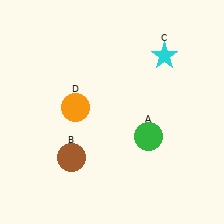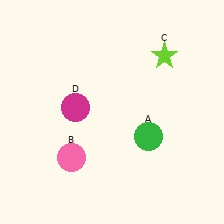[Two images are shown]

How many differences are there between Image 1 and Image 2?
There are 3 differences between the two images.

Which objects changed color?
B changed from brown to pink. C changed from cyan to lime. D changed from orange to magenta.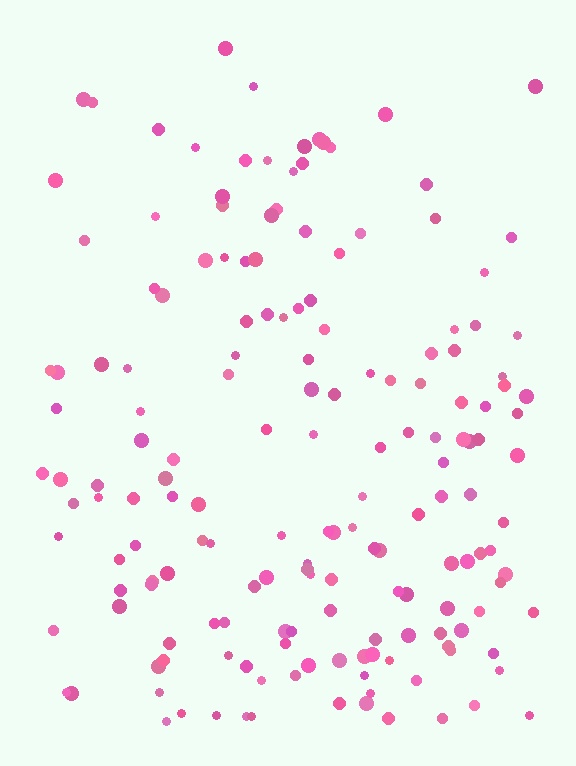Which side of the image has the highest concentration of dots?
The bottom.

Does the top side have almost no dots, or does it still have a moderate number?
Still a moderate number, just noticeably fewer than the bottom.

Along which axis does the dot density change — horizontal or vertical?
Vertical.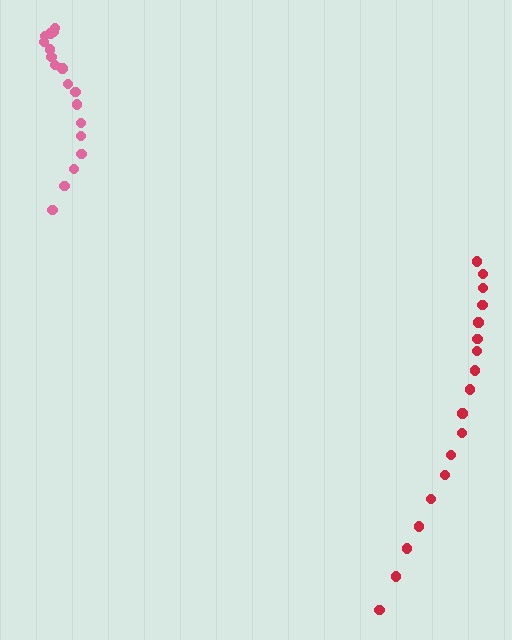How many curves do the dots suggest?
There are 2 distinct paths.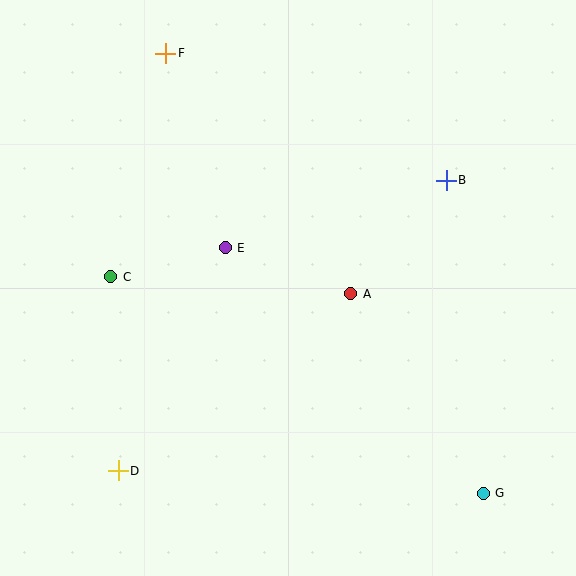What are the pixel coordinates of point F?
Point F is at (166, 53).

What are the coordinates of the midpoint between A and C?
The midpoint between A and C is at (231, 285).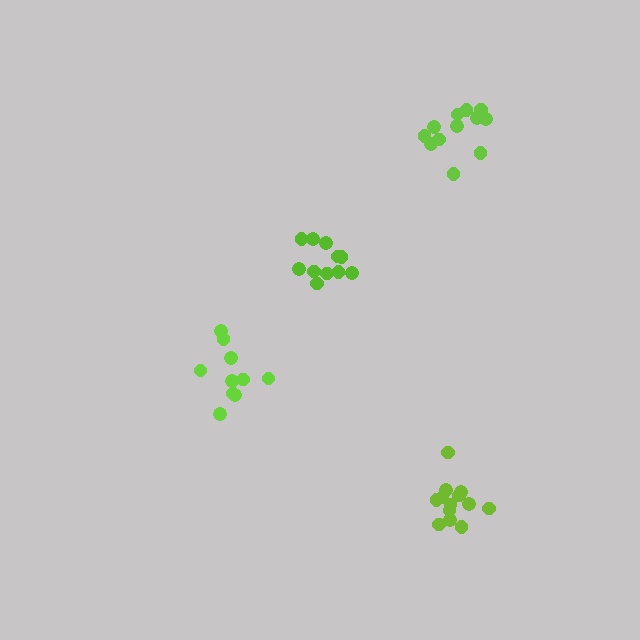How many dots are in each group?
Group 1: 11 dots, Group 2: 10 dots, Group 3: 12 dots, Group 4: 13 dots (46 total).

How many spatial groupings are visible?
There are 4 spatial groupings.